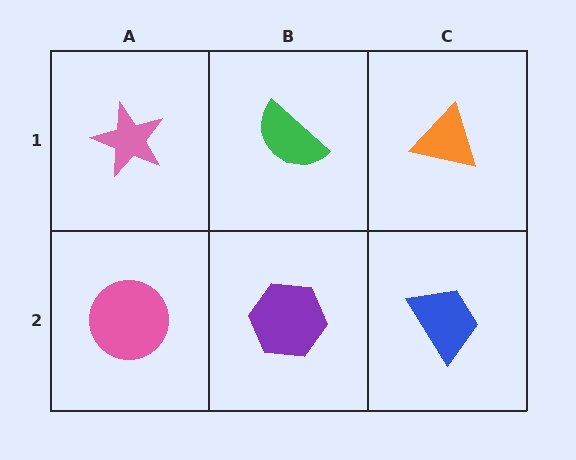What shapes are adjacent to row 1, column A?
A pink circle (row 2, column A), a green semicircle (row 1, column B).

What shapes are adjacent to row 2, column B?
A green semicircle (row 1, column B), a pink circle (row 2, column A), a blue trapezoid (row 2, column C).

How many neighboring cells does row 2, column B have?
3.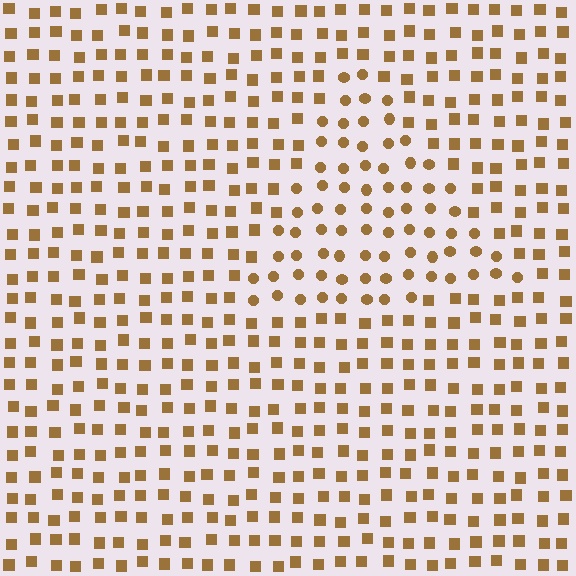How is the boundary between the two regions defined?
The boundary is defined by a change in element shape: circles inside vs. squares outside. All elements share the same color and spacing.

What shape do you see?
I see a triangle.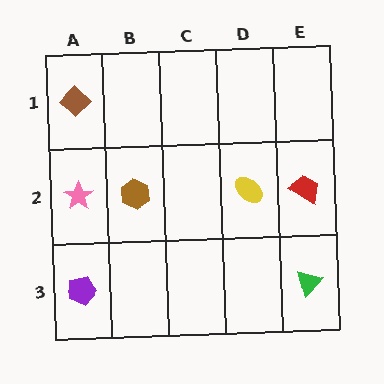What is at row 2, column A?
A pink star.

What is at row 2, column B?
A brown hexagon.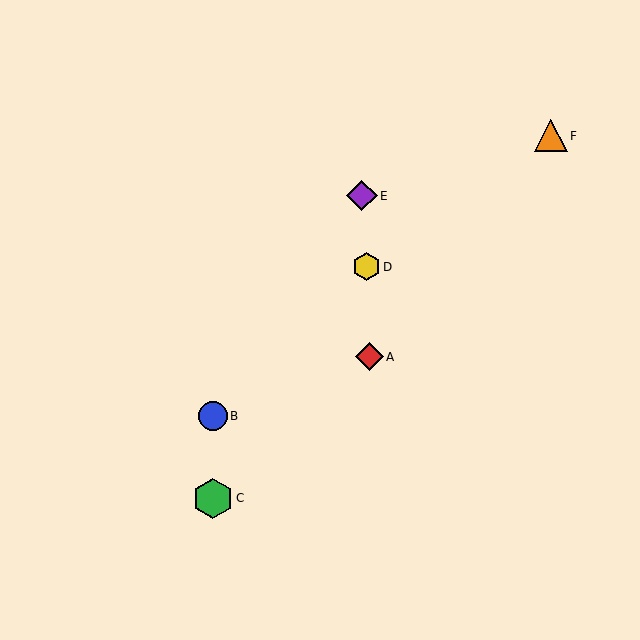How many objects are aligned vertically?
2 objects (B, C) are aligned vertically.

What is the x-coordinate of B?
Object B is at x≈213.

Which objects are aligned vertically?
Objects B, C are aligned vertically.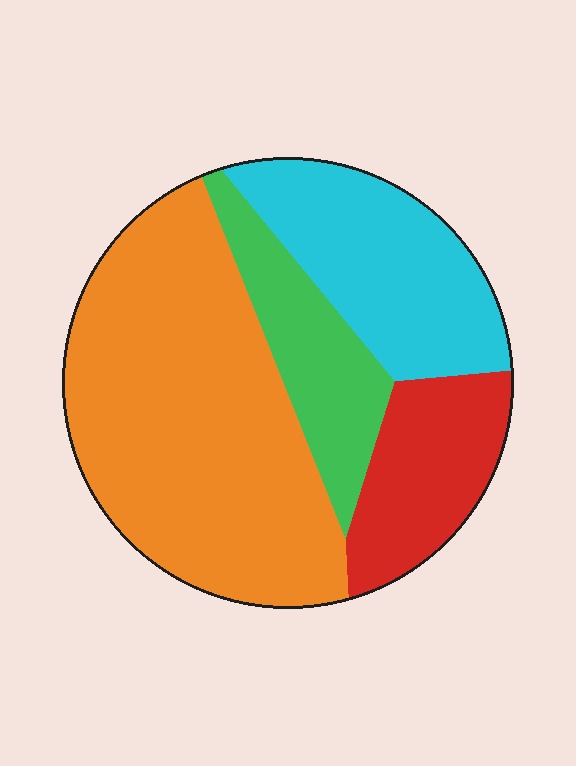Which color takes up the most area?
Orange, at roughly 50%.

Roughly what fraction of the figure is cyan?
Cyan covers 22% of the figure.